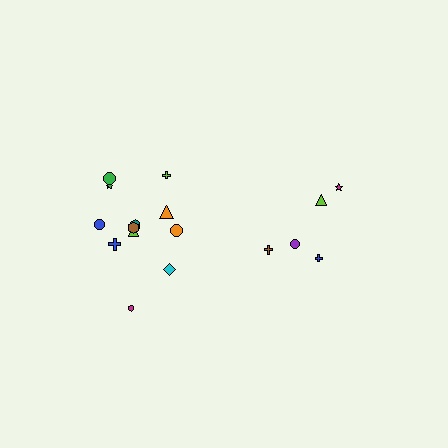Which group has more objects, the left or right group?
The left group.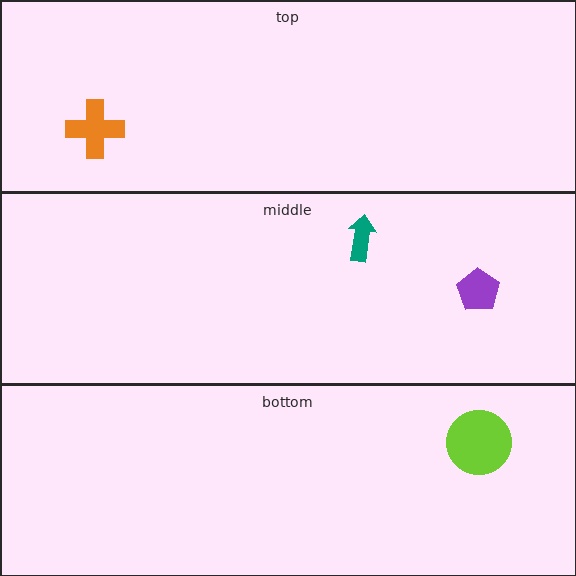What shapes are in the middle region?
The purple pentagon, the teal arrow.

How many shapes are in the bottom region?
1.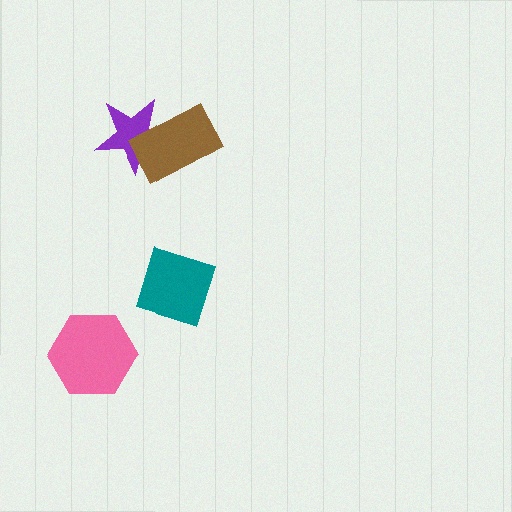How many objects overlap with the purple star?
1 object overlaps with the purple star.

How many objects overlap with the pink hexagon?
0 objects overlap with the pink hexagon.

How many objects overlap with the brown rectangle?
1 object overlaps with the brown rectangle.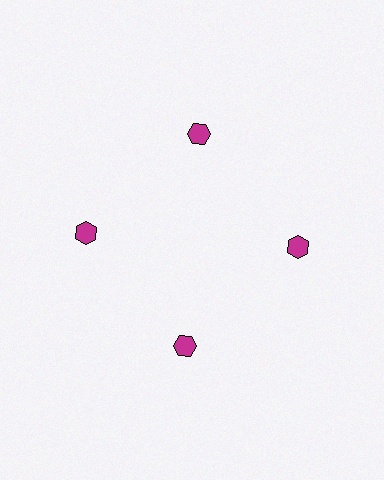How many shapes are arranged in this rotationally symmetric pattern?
There are 4 shapes, arranged in 4 groups of 1.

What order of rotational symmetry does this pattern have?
This pattern has 4-fold rotational symmetry.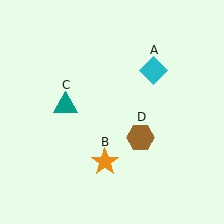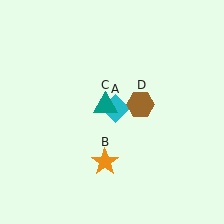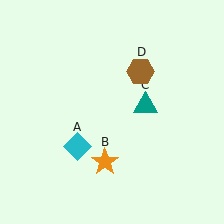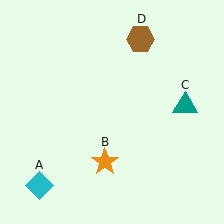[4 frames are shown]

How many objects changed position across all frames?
3 objects changed position: cyan diamond (object A), teal triangle (object C), brown hexagon (object D).